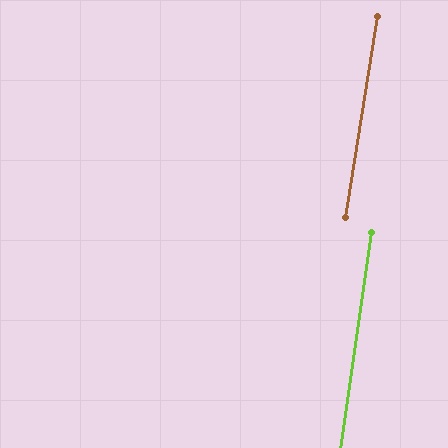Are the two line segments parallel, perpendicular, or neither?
Parallel — their directions differ by only 1.1°.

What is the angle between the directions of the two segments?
Approximately 1 degree.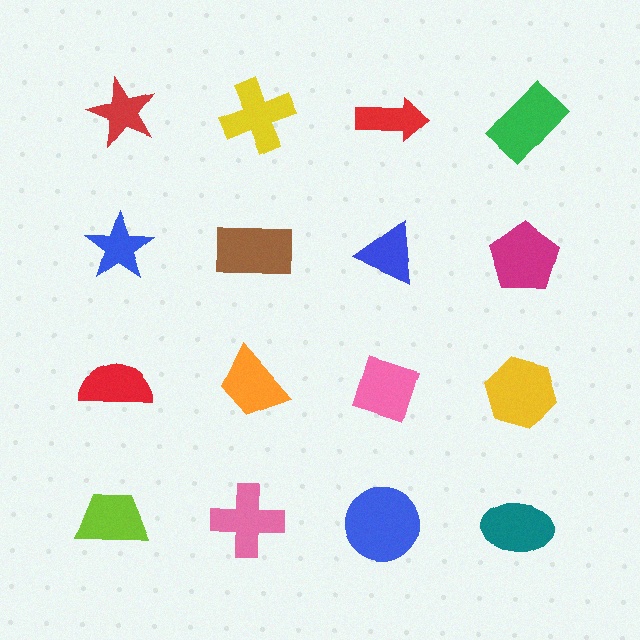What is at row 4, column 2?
A pink cross.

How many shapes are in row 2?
4 shapes.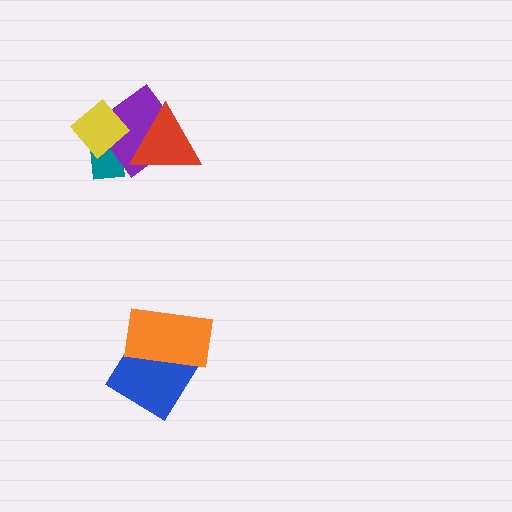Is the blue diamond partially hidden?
Yes, it is partially covered by another shape.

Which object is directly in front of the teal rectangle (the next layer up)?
The purple diamond is directly in front of the teal rectangle.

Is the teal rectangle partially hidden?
Yes, it is partially covered by another shape.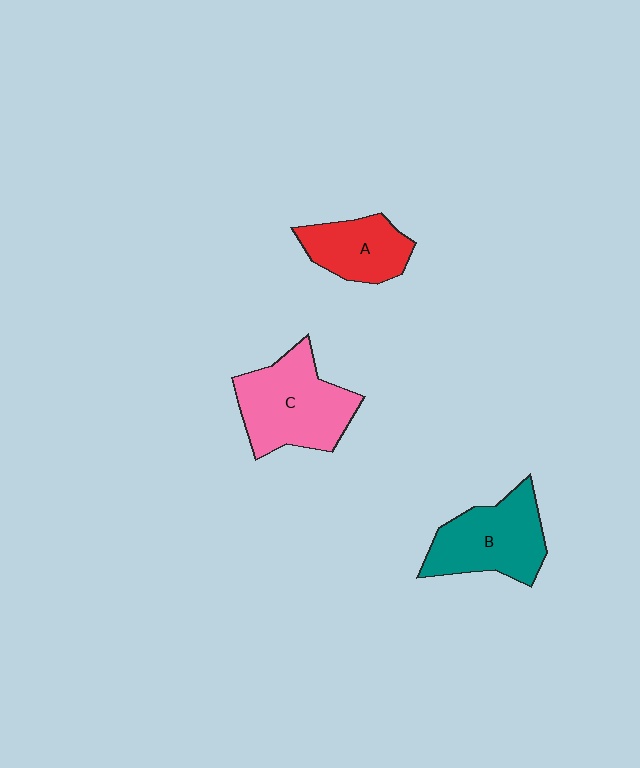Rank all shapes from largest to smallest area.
From largest to smallest: C (pink), B (teal), A (red).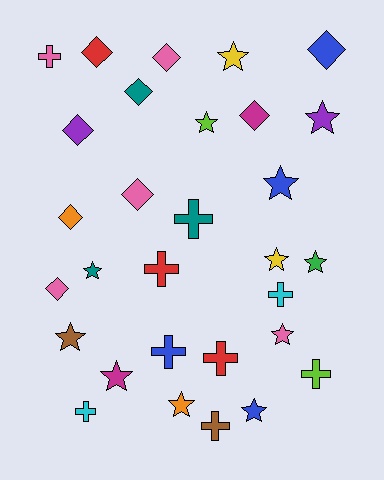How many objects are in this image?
There are 30 objects.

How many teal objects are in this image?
There are 3 teal objects.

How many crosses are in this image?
There are 9 crosses.